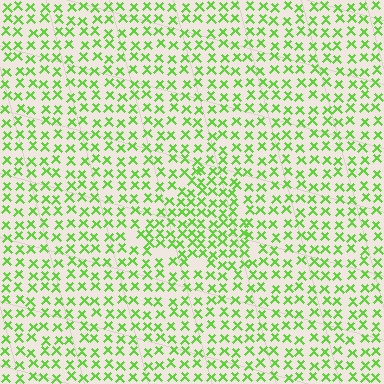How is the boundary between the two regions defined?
The boundary is defined by a change in element density (approximately 1.5x ratio). All elements are the same color, size, and shape.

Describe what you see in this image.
The image contains small lime elements arranged at two different densities. A triangle-shaped region is visible where the elements are more densely packed than the surrounding area.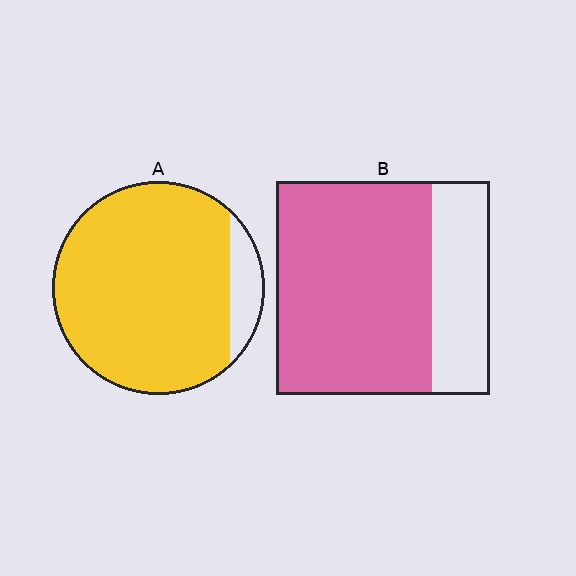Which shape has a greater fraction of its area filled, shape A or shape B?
Shape A.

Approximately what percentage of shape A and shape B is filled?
A is approximately 90% and B is approximately 75%.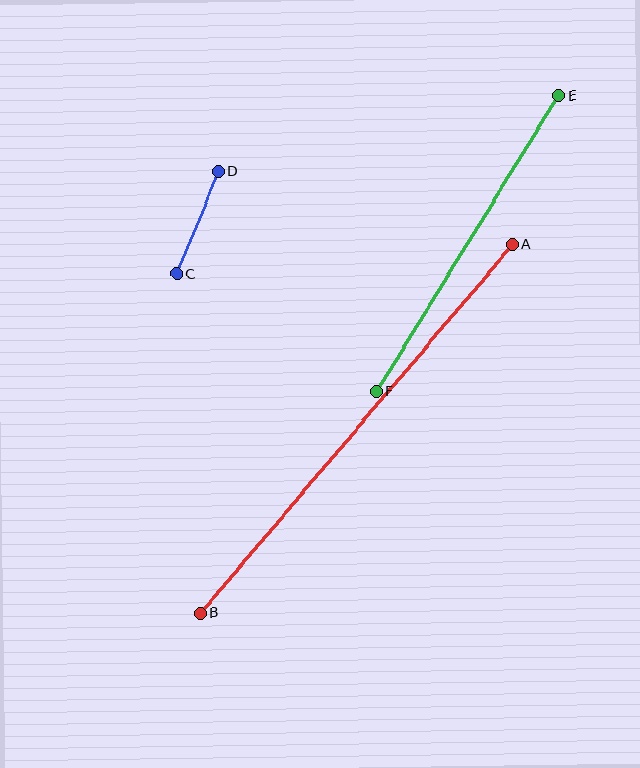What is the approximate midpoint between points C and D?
The midpoint is at approximately (197, 222) pixels.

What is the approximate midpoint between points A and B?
The midpoint is at approximately (356, 429) pixels.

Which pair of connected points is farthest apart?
Points A and B are farthest apart.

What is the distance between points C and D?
The distance is approximately 110 pixels.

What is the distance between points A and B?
The distance is approximately 483 pixels.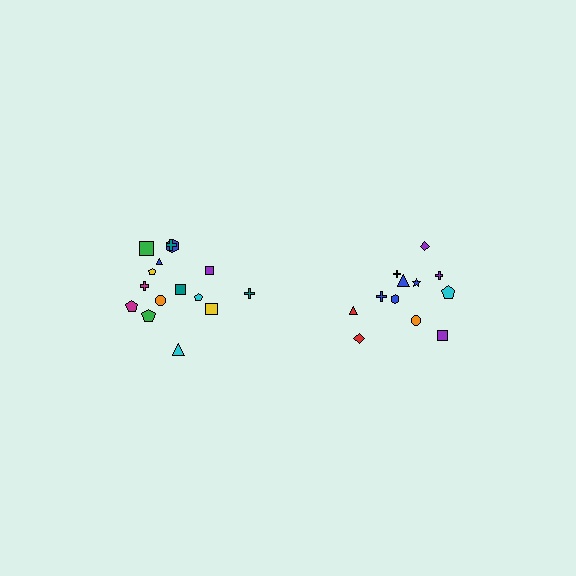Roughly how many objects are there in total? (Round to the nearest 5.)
Roughly 25 objects in total.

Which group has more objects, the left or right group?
The left group.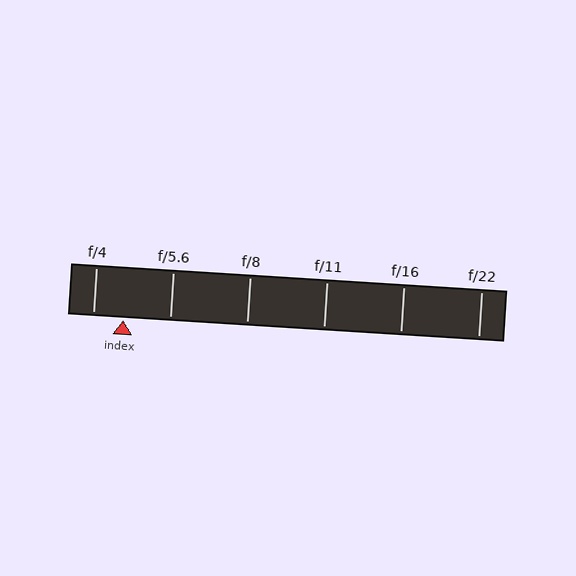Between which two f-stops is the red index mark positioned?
The index mark is between f/4 and f/5.6.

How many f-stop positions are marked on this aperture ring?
There are 6 f-stop positions marked.